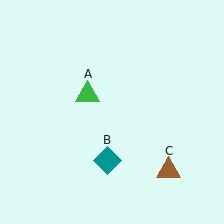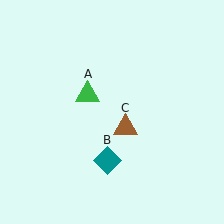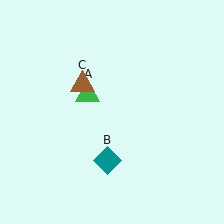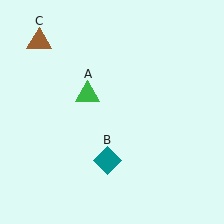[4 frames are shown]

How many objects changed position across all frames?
1 object changed position: brown triangle (object C).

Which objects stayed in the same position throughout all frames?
Green triangle (object A) and teal diamond (object B) remained stationary.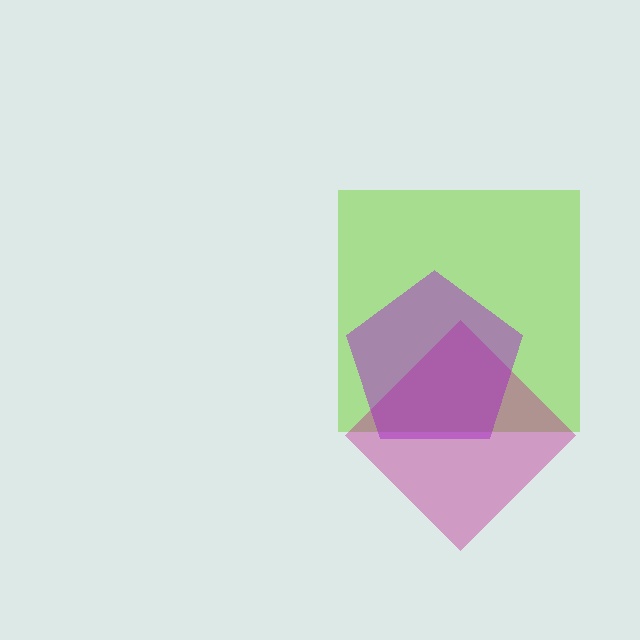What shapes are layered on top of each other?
The layered shapes are: a lime square, a magenta diamond, a purple pentagon.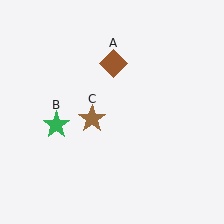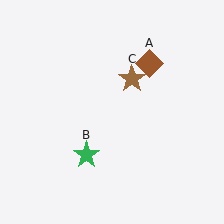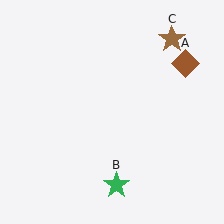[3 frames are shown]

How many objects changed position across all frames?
3 objects changed position: brown diamond (object A), green star (object B), brown star (object C).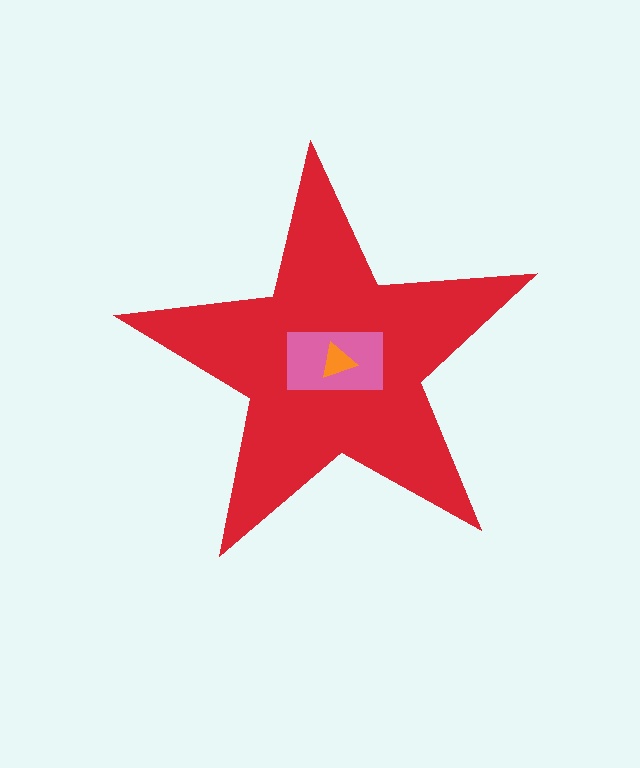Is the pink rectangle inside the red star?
Yes.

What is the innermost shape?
The orange triangle.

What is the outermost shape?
The red star.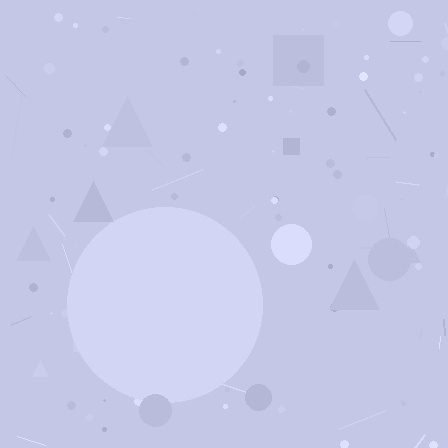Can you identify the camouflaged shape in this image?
The camouflaged shape is a circle.